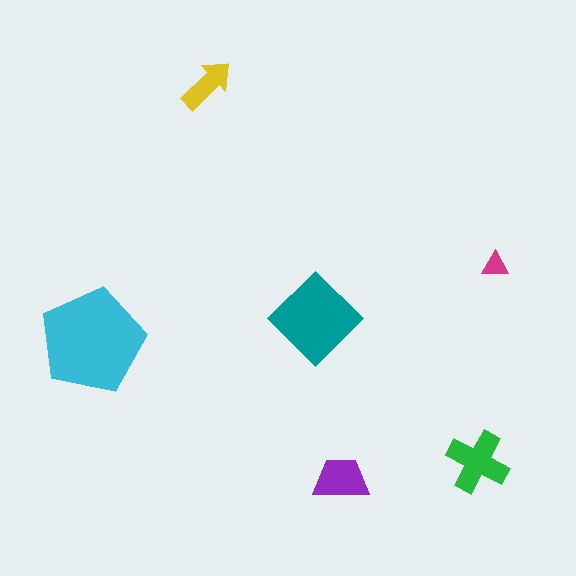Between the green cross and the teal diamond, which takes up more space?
The teal diamond.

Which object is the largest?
The cyan pentagon.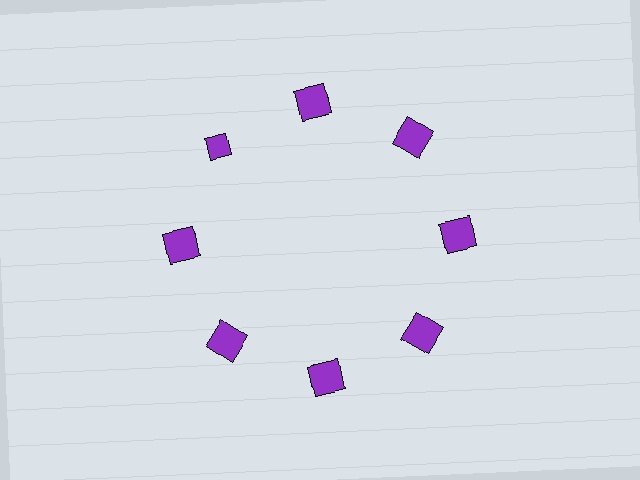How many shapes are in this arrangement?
There are 8 shapes arranged in a ring pattern.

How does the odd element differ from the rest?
It has a different shape: diamond instead of square.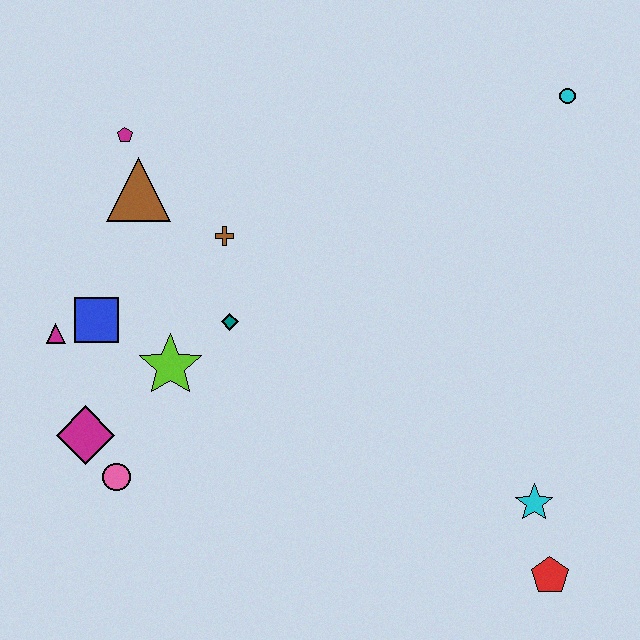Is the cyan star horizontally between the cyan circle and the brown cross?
Yes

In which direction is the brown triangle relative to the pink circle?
The brown triangle is above the pink circle.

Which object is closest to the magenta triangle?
The blue square is closest to the magenta triangle.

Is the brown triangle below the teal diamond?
No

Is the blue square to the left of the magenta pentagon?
Yes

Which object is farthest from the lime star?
The cyan circle is farthest from the lime star.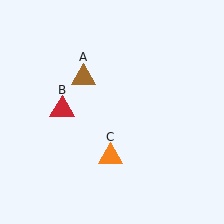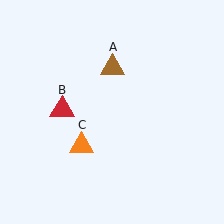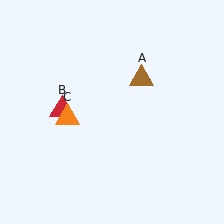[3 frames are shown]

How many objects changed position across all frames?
2 objects changed position: brown triangle (object A), orange triangle (object C).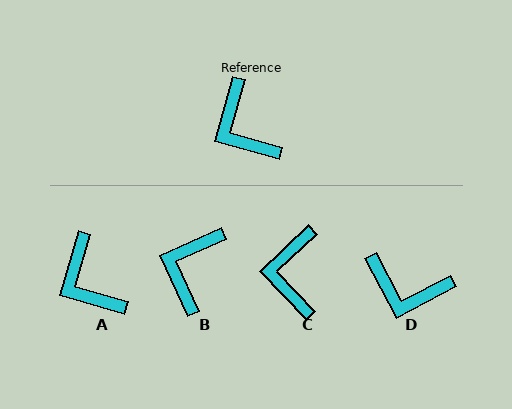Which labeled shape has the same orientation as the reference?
A.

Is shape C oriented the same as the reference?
No, it is off by about 31 degrees.